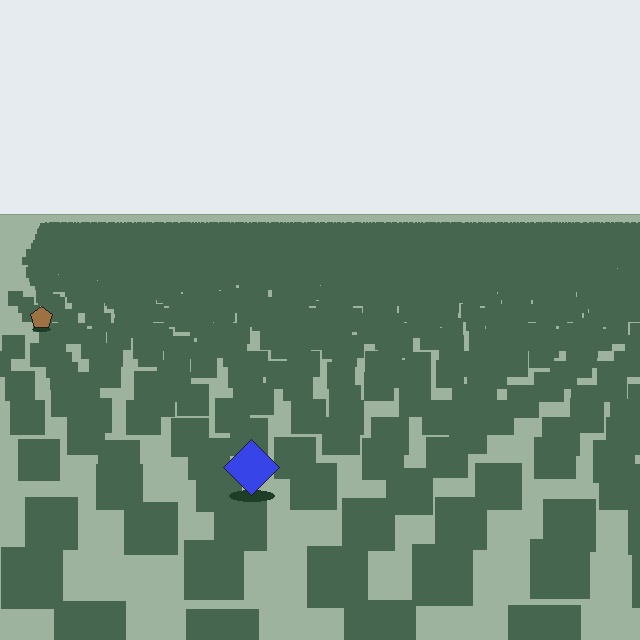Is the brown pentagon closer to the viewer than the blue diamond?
No. The blue diamond is closer — you can tell from the texture gradient: the ground texture is coarser near it.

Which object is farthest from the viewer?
The brown pentagon is farthest from the viewer. It appears smaller and the ground texture around it is denser.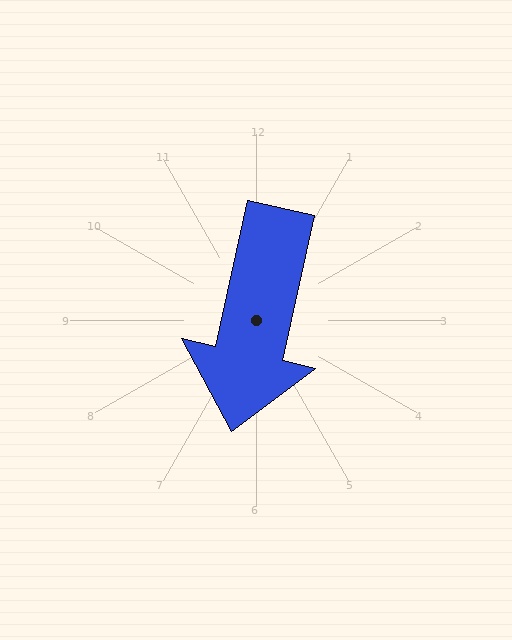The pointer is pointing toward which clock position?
Roughly 6 o'clock.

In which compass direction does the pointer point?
South.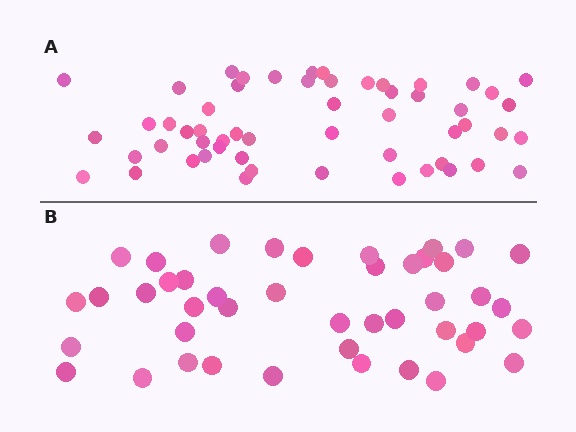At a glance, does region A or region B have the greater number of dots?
Region A (the top region) has more dots.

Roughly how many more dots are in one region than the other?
Region A has roughly 12 or so more dots than region B.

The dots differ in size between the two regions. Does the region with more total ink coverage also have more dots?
No. Region B has more total ink coverage because its dots are larger, but region A actually contains more individual dots. Total area can be misleading — the number of items is what matters here.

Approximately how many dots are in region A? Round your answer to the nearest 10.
About 60 dots. (The exact count is 55, which rounds to 60.)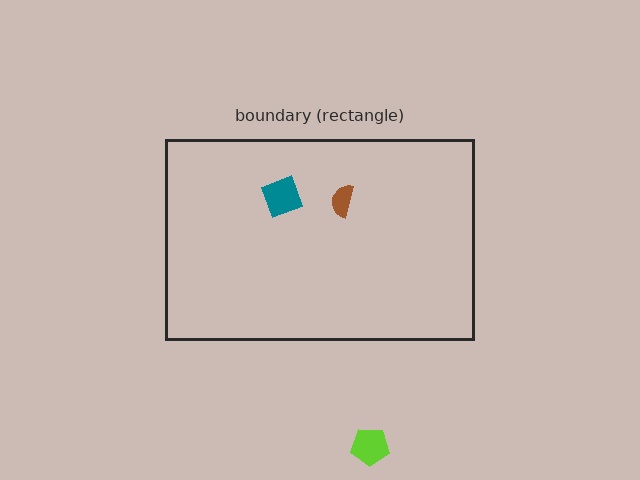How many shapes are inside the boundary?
2 inside, 1 outside.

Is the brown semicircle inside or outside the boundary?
Inside.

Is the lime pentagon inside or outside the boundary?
Outside.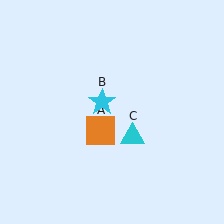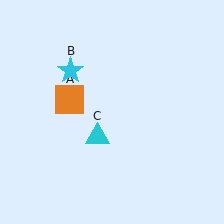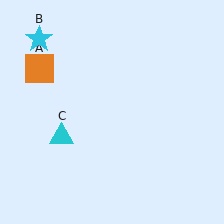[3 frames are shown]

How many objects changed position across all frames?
3 objects changed position: orange square (object A), cyan star (object B), cyan triangle (object C).